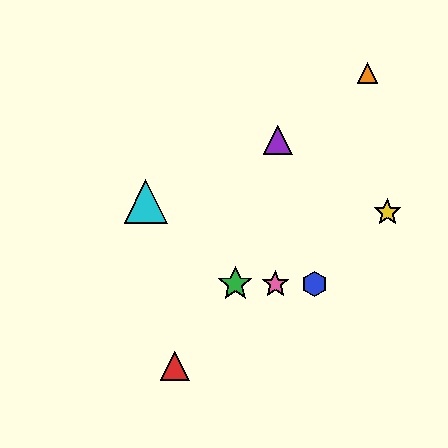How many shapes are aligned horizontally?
3 shapes (the blue hexagon, the green star, the pink star) are aligned horizontally.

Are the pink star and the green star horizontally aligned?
Yes, both are at y≈284.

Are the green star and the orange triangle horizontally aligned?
No, the green star is at y≈284 and the orange triangle is at y≈73.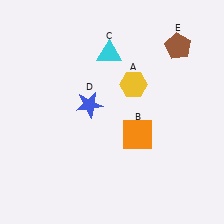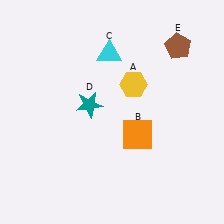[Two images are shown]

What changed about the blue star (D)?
In Image 1, D is blue. In Image 2, it changed to teal.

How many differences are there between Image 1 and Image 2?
There is 1 difference between the two images.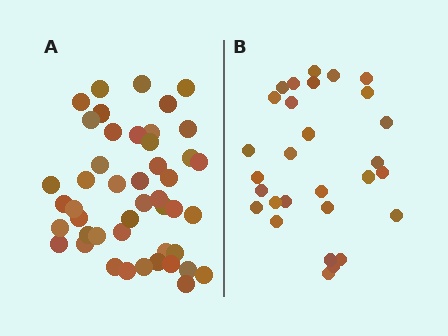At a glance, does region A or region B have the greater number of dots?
Region A (the left region) has more dots.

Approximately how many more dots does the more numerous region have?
Region A has approximately 15 more dots than region B.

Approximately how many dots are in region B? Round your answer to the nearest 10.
About 30 dots. (The exact count is 29, which rounds to 30.)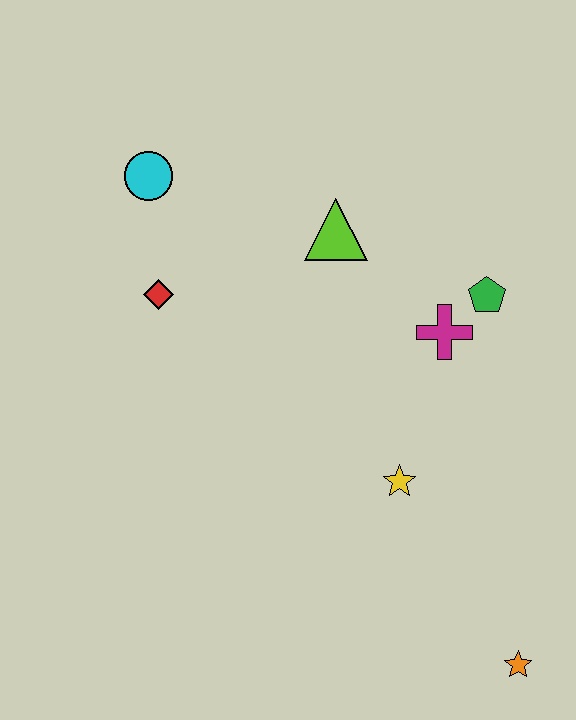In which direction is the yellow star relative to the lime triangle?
The yellow star is below the lime triangle.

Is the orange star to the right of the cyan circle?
Yes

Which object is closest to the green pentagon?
The magenta cross is closest to the green pentagon.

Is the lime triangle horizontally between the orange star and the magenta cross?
No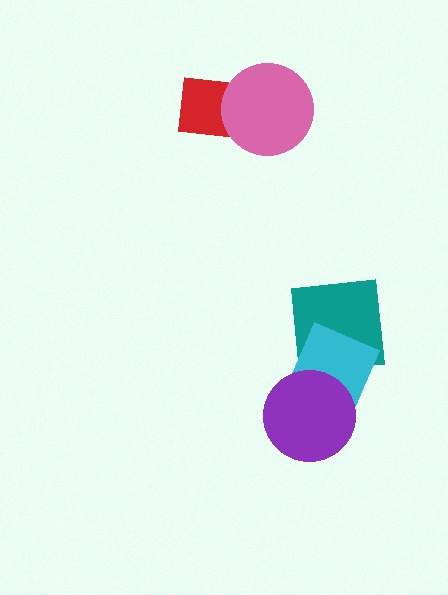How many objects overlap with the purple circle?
1 object overlaps with the purple circle.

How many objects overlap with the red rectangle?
1 object overlaps with the red rectangle.